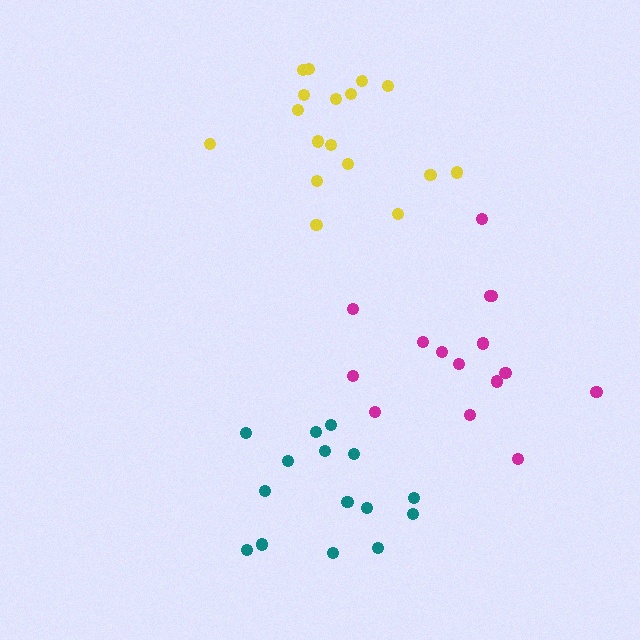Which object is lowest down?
The teal cluster is bottommost.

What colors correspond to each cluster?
The clusters are colored: yellow, magenta, teal.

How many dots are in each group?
Group 1: 17 dots, Group 2: 15 dots, Group 3: 15 dots (47 total).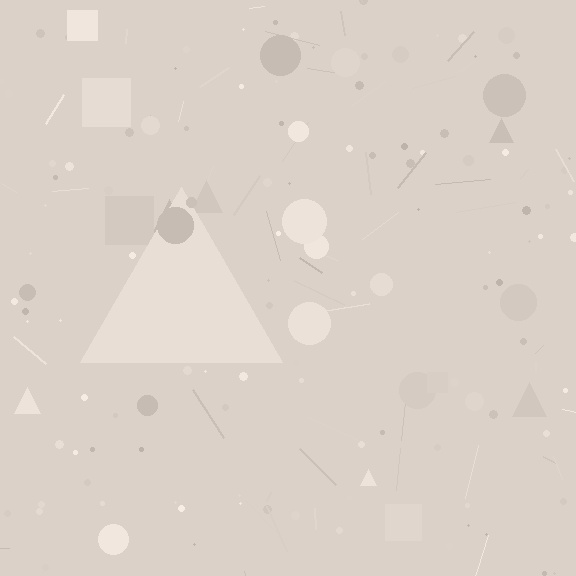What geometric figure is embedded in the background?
A triangle is embedded in the background.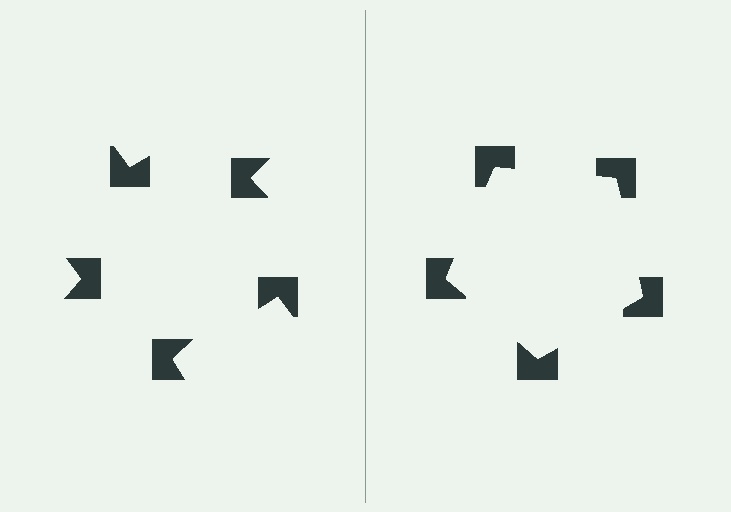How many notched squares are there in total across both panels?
10 — 5 on each side.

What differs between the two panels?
The notched squares are positioned identically on both sides; only the wedge orientations differ. On the right they align to a pentagon; on the left they are misaligned.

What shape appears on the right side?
An illusory pentagon.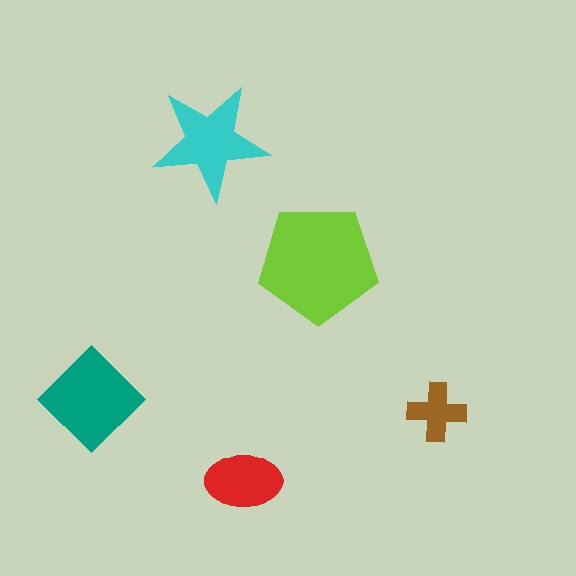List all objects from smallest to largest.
The brown cross, the red ellipse, the cyan star, the teal diamond, the lime pentagon.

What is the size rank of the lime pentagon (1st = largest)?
1st.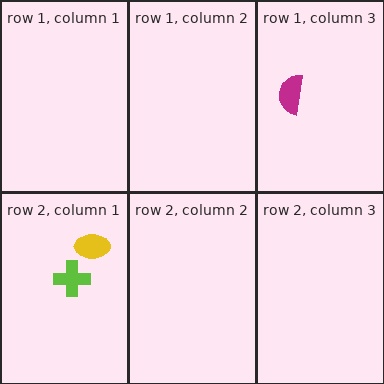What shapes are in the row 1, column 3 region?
The magenta semicircle.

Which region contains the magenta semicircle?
The row 1, column 3 region.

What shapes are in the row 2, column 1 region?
The yellow ellipse, the lime cross.